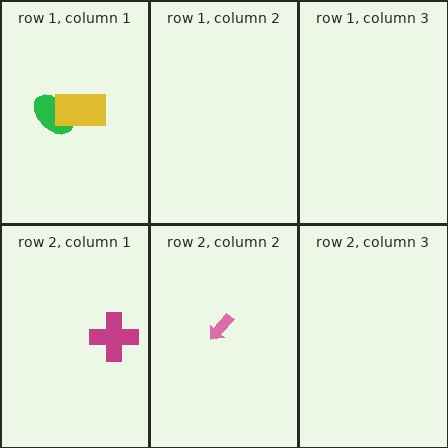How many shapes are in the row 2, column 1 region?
1.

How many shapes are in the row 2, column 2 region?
1.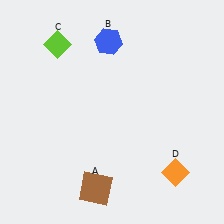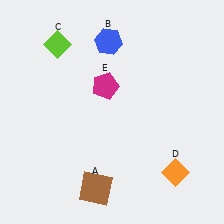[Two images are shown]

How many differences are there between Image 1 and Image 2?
There is 1 difference between the two images.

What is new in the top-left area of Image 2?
A magenta pentagon (E) was added in the top-left area of Image 2.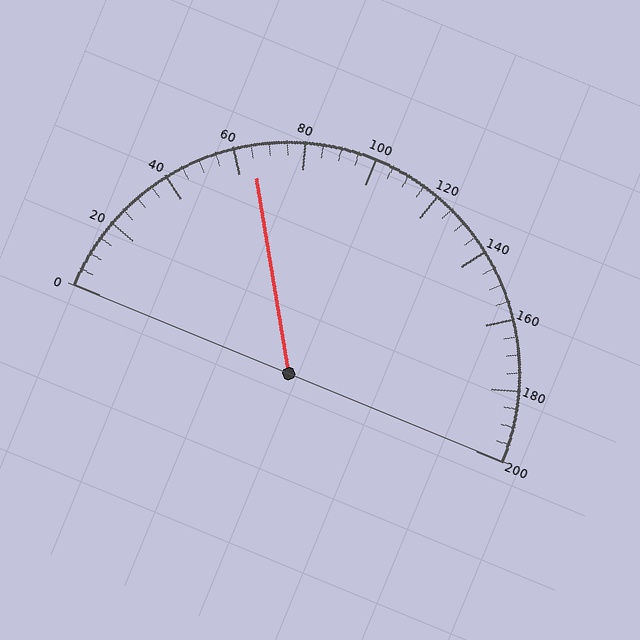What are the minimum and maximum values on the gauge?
The gauge ranges from 0 to 200.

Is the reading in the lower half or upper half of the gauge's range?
The reading is in the lower half of the range (0 to 200).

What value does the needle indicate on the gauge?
The needle indicates approximately 65.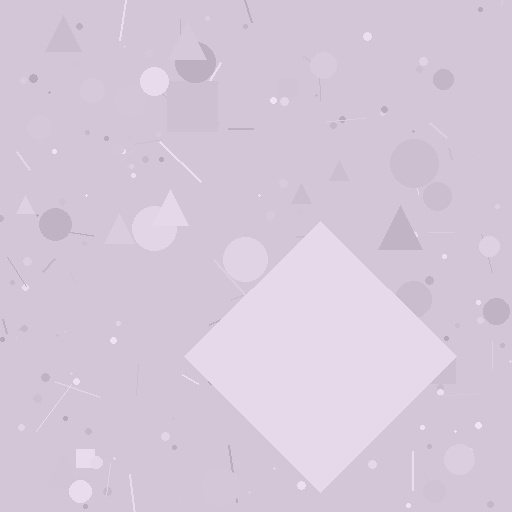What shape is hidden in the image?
A diamond is hidden in the image.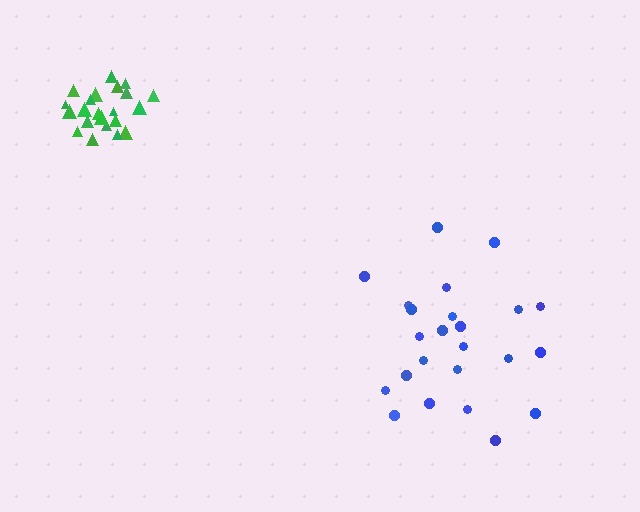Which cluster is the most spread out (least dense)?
Blue.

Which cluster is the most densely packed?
Green.